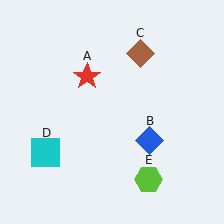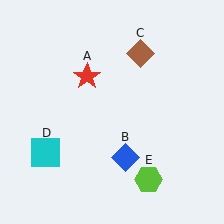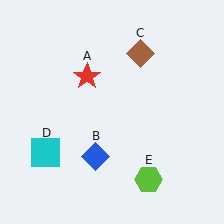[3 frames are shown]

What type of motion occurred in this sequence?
The blue diamond (object B) rotated clockwise around the center of the scene.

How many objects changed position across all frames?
1 object changed position: blue diamond (object B).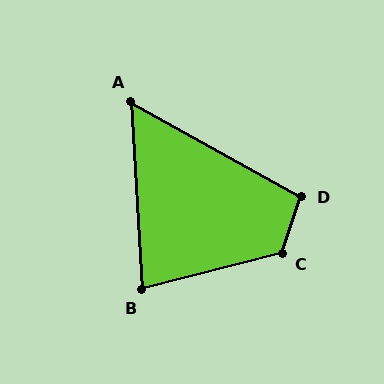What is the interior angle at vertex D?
Approximately 101 degrees (obtuse).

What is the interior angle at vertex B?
Approximately 79 degrees (acute).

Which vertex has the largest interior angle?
C, at approximately 123 degrees.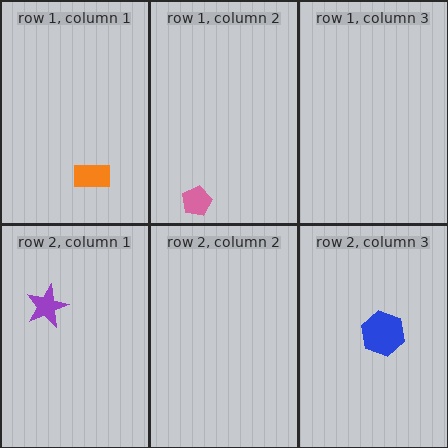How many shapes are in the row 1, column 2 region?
1.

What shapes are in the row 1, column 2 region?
The pink pentagon.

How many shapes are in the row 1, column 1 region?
1.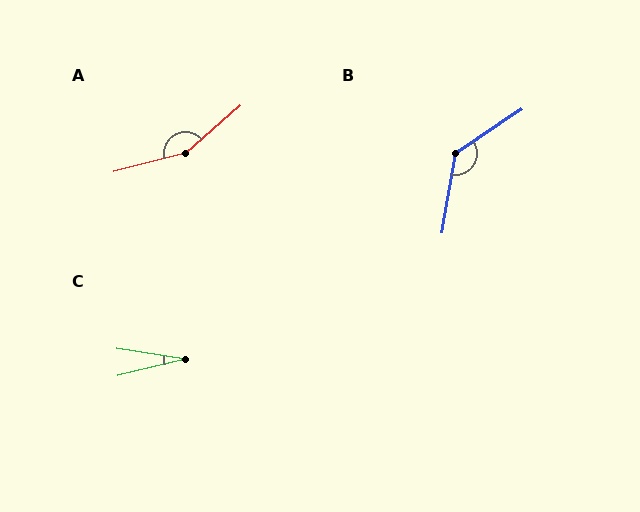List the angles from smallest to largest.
C (23°), B (133°), A (153°).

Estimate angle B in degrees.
Approximately 133 degrees.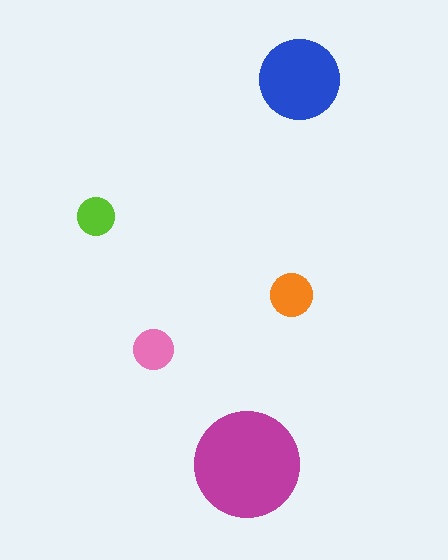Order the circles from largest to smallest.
the magenta one, the blue one, the orange one, the pink one, the lime one.